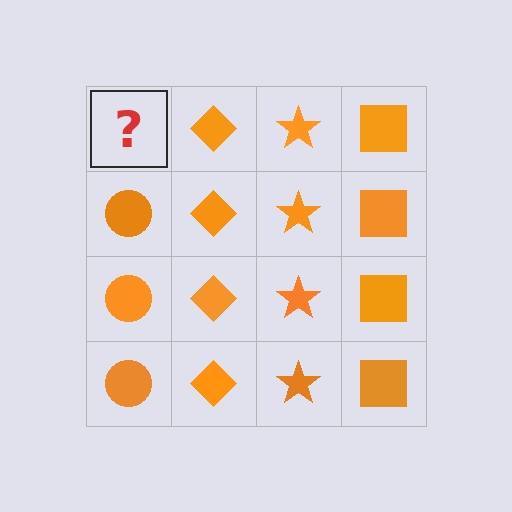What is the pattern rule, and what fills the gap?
The rule is that each column has a consistent shape. The gap should be filled with an orange circle.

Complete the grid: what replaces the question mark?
The question mark should be replaced with an orange circle.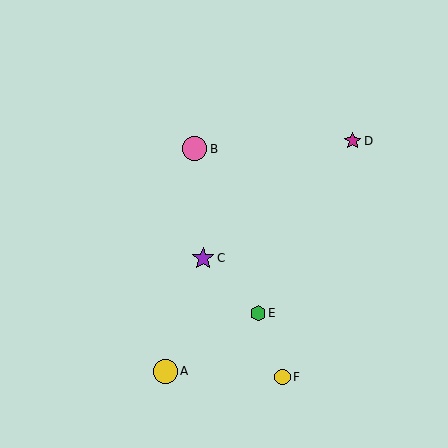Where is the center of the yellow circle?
The center of the yellow circle is at (283, 377).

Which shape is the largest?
The pink circle (labeled B) is the largest.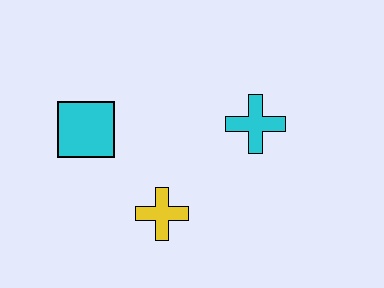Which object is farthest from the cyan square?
The cyan cross is farthest from the cyan square.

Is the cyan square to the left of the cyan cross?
Yes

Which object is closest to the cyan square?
The yellow cross is closest to the cyan square.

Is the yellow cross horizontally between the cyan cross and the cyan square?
Yes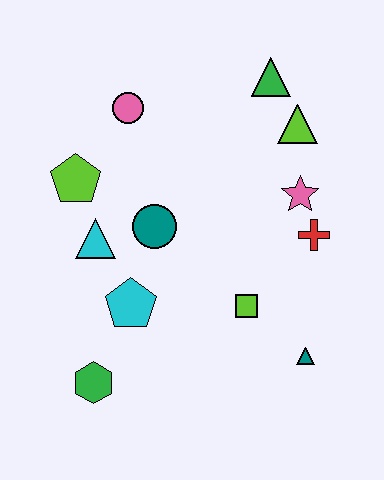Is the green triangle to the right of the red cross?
No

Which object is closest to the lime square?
The teal triangle is closest to the lime square.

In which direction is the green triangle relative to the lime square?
The green triangle is above the lime square.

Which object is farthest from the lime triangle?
The green hexagon is farthest from the lime triangle.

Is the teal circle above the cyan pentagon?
Yes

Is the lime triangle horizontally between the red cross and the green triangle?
Yes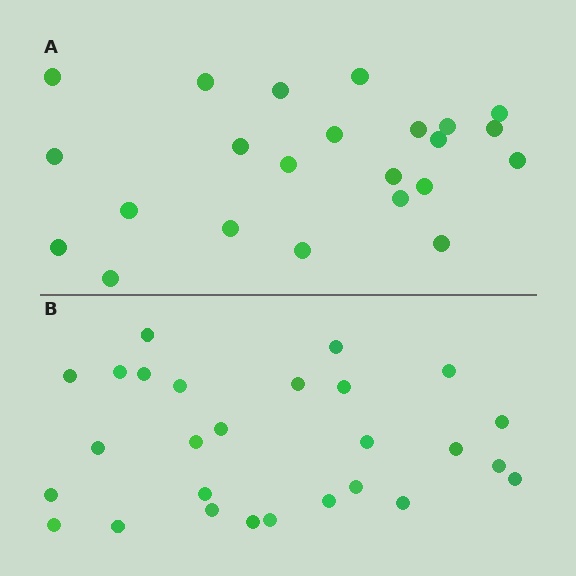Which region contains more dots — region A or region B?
Region B (the bottom region) has more dots.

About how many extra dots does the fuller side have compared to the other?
Region B has about 4 more dots than region A.